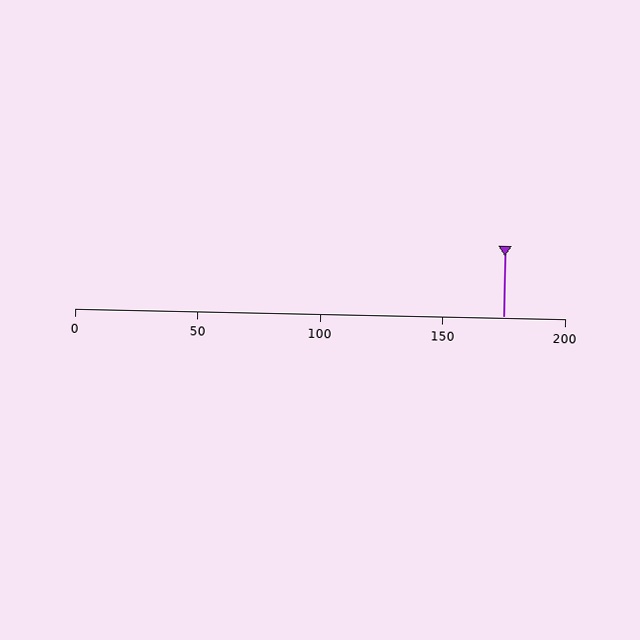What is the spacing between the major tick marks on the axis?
The major ticks are spaced 50 apart.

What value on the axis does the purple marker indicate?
The marker indicates approximately 175.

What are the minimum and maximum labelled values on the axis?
The axis runs from 0 to 200.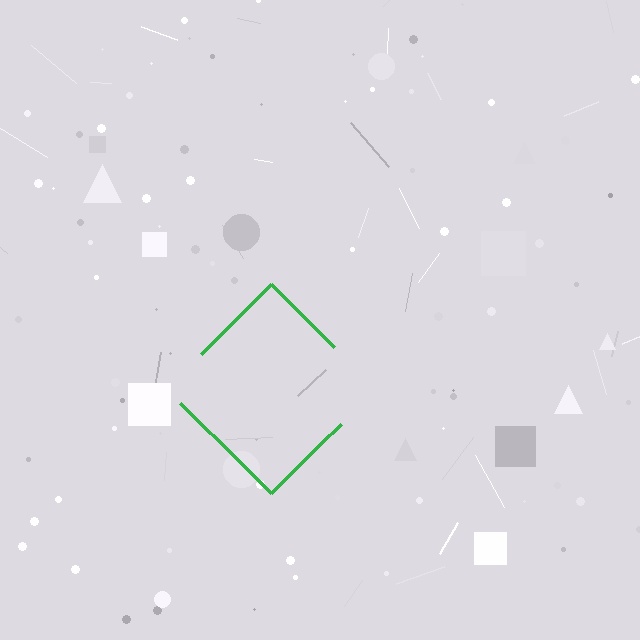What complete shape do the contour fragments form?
The contour fragments form a diamond.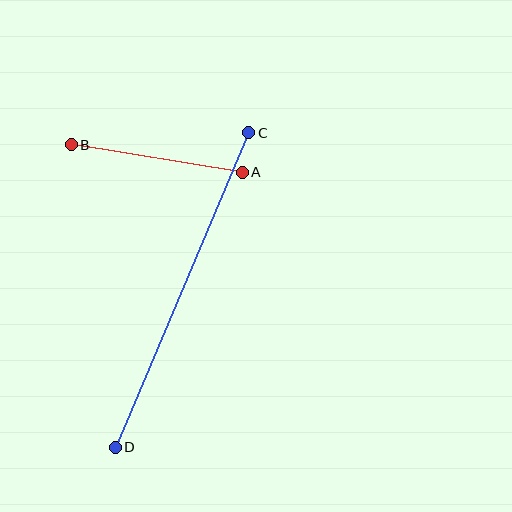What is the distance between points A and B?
The distance is approximately 173 pixels.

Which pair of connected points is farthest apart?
Points C and D are farthest apart.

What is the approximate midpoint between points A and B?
The midpoint is at approximately (157, 159) pixels.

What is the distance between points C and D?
The distance is approximately 341 pixels.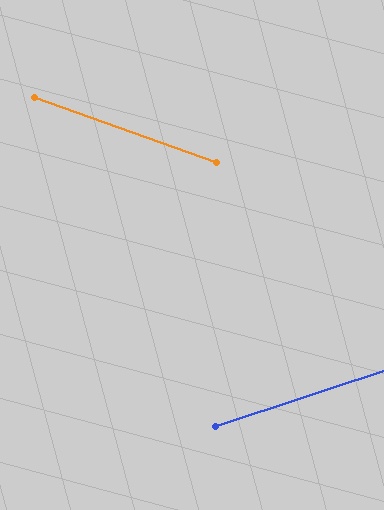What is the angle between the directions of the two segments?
Approximately 38 degrees.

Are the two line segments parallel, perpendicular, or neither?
Neither parallel nor perpendicular — they differ by about 38°.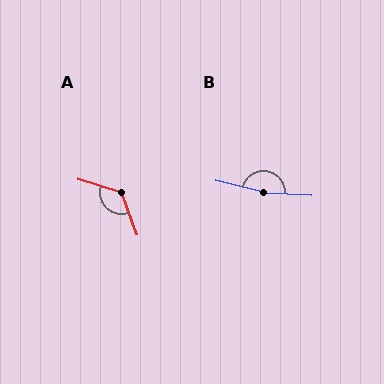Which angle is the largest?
B, at approximately 169 degrees.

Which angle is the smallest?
A, at approximately 127 degrees.